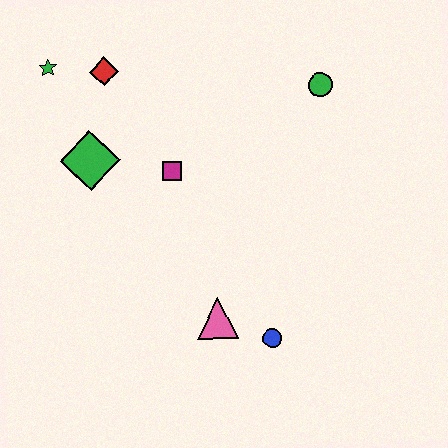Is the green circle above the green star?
No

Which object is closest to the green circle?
The magenta square is closest to the green circle.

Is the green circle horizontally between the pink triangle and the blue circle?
No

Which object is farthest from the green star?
The blue circle is farthest from the green star.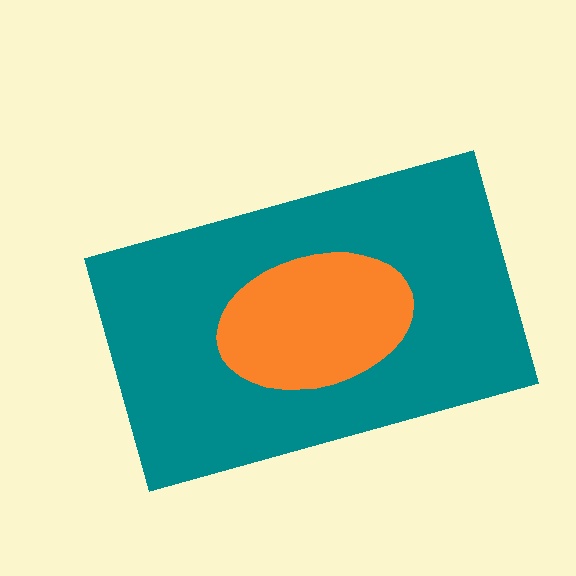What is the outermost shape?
The teal rectangle.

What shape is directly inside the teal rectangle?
The orange ellipse.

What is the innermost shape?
The orange ellipse.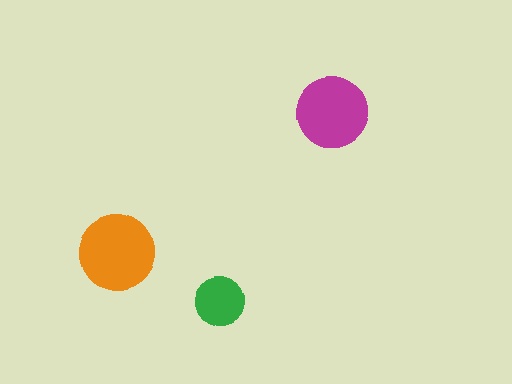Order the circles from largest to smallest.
the orange one, the magenta one, the green one.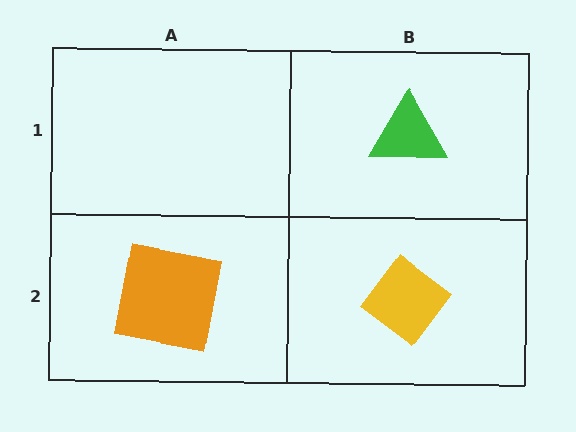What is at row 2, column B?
A yellow diamond.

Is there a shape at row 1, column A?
No, that cell is empty.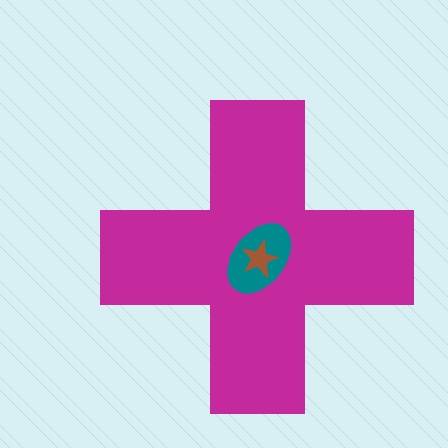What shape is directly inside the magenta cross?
The teal ellipse.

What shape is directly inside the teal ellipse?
The brown star.